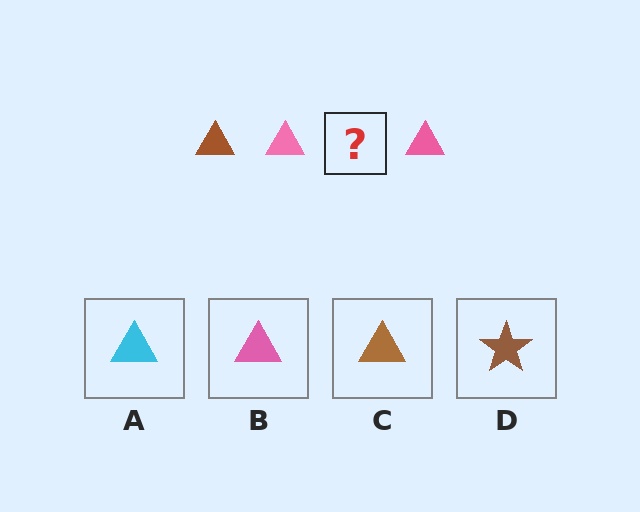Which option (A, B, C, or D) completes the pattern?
C.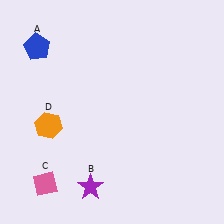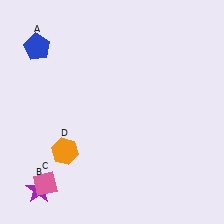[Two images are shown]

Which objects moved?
The objects that moved are: the purple star (B), the orange hexagon (D).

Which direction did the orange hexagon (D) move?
The orange hexagon (D) moved down.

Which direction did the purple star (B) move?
The purple star (B) moved left.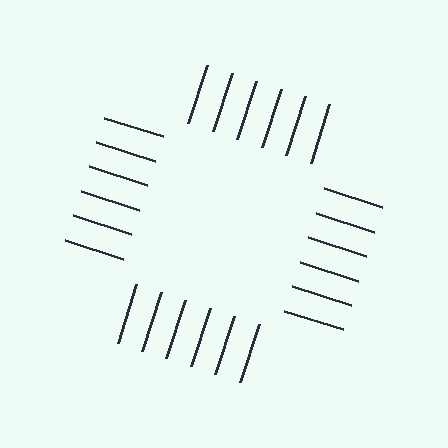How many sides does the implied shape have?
4 sides — the line-ends trace a square.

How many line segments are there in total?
24 — 6 along each of the 4 edges.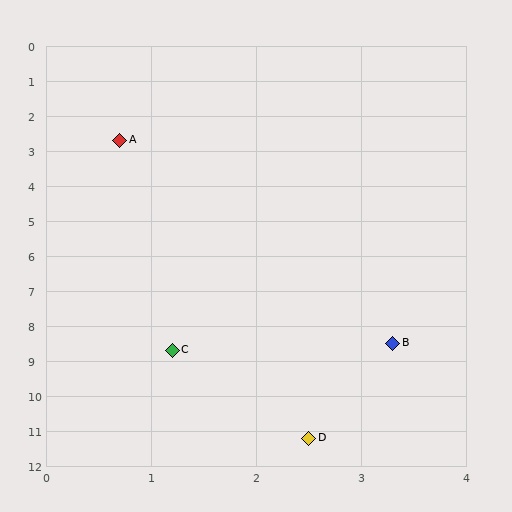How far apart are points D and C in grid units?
Points D and C are about 2.8 grid units apart.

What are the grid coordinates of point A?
Point A is at approximately (0.7, 2.7).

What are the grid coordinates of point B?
Point B is at approximately (3.3, 8.5).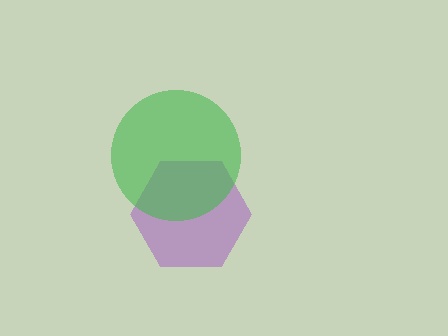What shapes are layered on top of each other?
The layered shapes are: a purple hexagon, a green circle.